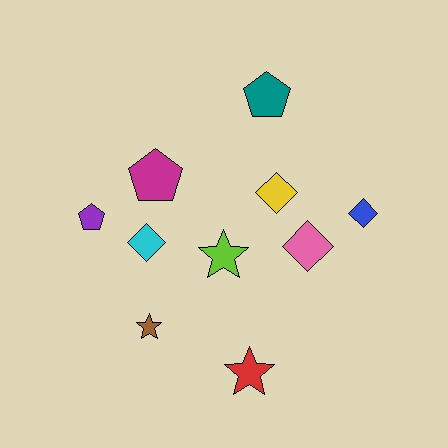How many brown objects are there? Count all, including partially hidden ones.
There is 1 brown object.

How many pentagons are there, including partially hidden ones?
There are 3 pentagons.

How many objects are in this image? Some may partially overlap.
There are 10 objects.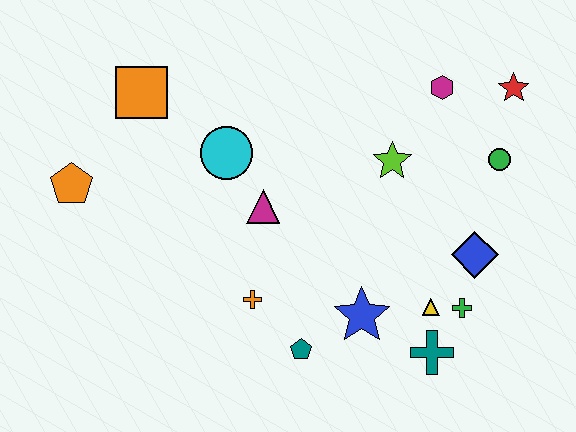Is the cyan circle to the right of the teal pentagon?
No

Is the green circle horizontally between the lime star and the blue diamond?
No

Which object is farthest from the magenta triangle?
The red star is farthest from the magenta triangle.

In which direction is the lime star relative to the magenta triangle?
The lime star is to the right of the magenta triangle.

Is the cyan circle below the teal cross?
No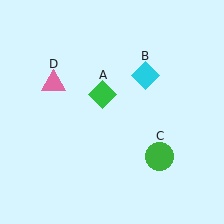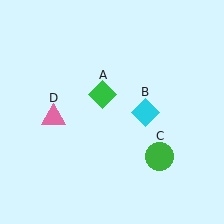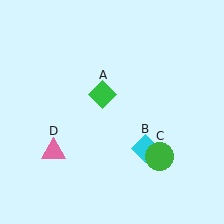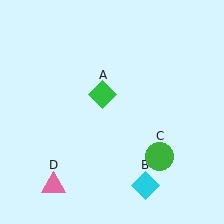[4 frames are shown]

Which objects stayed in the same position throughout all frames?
Green diamond (object A) and green circle (object C) remained stationary.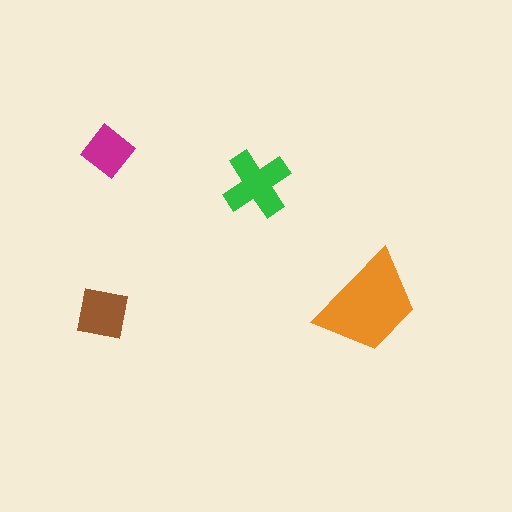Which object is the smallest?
The magenta diamond.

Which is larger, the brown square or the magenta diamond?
The brown square.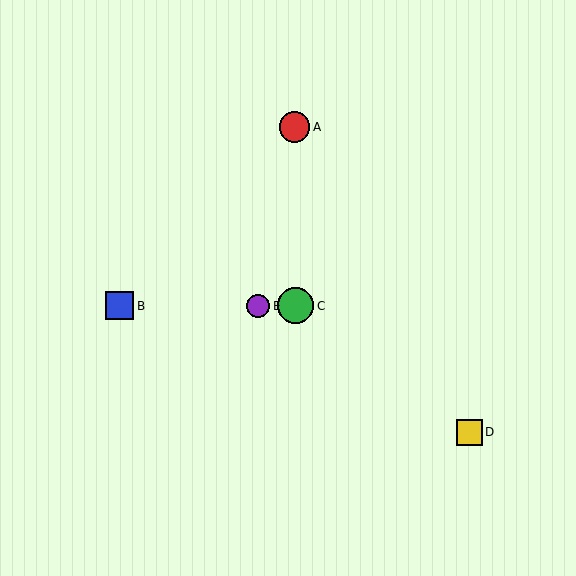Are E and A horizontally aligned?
No, E is at y≈306 and A is at y≈127.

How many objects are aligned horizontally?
3 objects (B, C, E) are aligned horizontally.